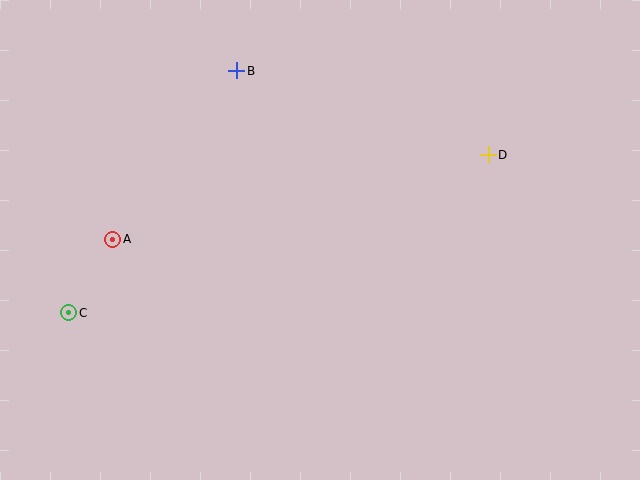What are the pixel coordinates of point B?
Point B is at (237, 71).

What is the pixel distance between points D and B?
The distance between D and B is 265 pixels.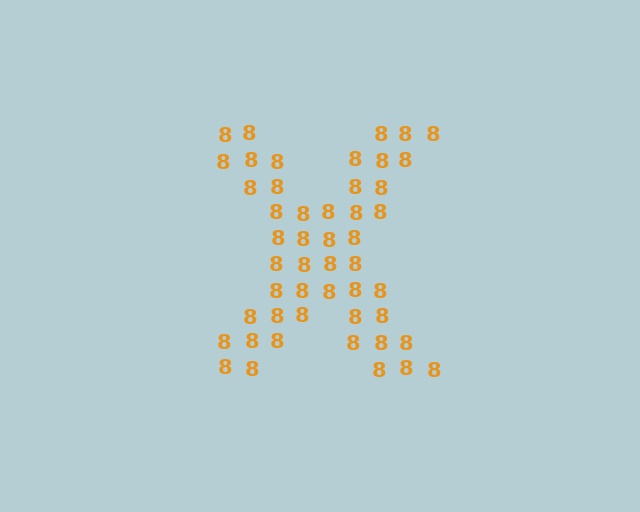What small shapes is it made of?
It is made of small digit 8's.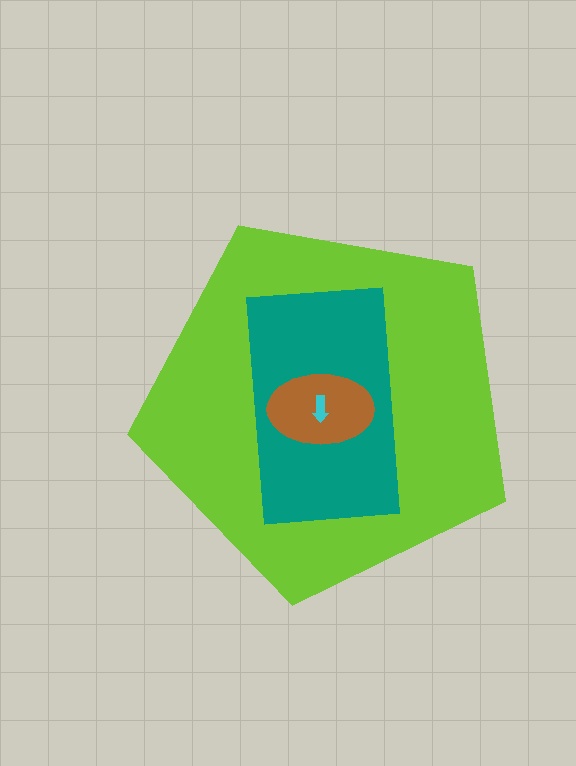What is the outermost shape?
The lime pentagon.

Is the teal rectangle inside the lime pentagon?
Yes.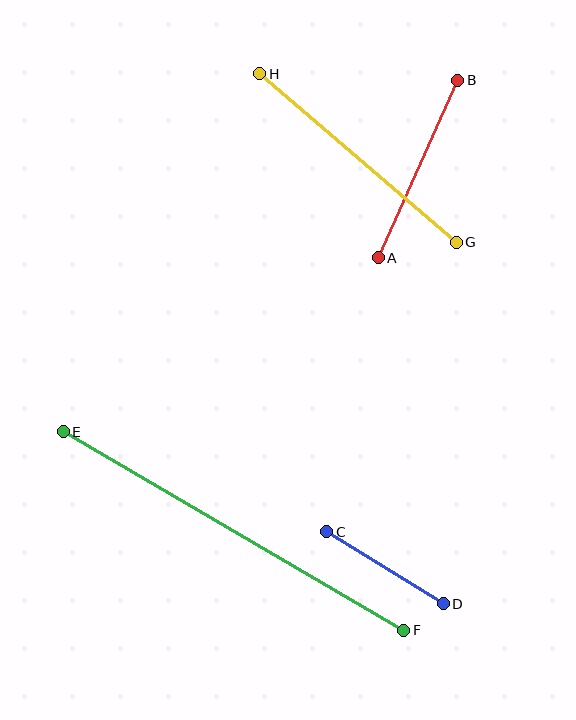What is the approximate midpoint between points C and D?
The midpoint is at approximately (385, 568) pixels.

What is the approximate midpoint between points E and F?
The midpoint is at approximately (234, 531) pixels.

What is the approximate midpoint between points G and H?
The midpoint is at approximately (358, 158) pixels.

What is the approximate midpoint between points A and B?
The midpoint is at approximately (418, 169) pixels.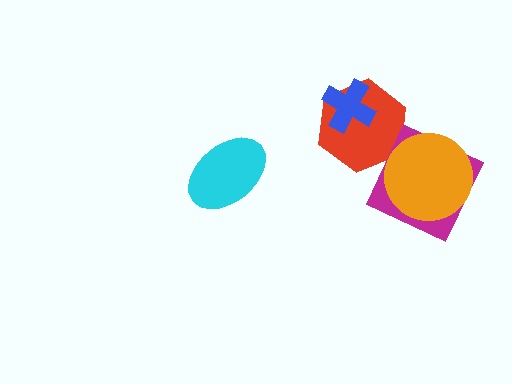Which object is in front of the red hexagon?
The blue cross is in front of the red hexagon.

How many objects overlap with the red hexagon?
1 object overlaps with the red hexagon.